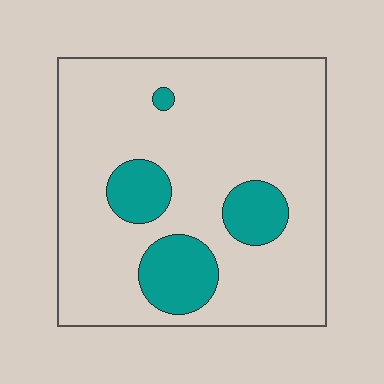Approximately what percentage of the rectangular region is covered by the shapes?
Approximately 15%.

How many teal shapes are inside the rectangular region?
4.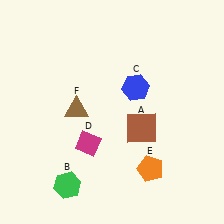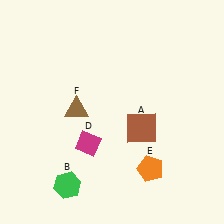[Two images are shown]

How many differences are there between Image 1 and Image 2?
There is 1 difference between the two images.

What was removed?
The blue hexagon (C) was removed in Image 2.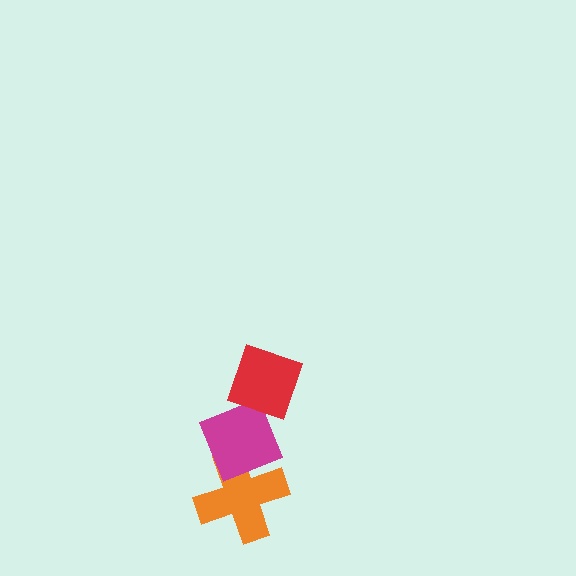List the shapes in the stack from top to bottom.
From top to bottom: the red diamond, the magenta diamond, the orange cross.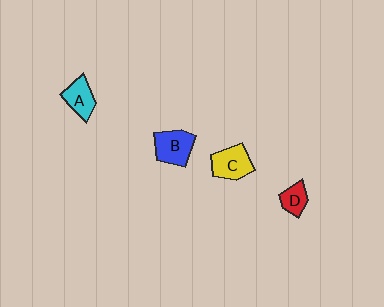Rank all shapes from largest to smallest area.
From largest to smallest: B (blue), C (yellow), A (cyan), D (red).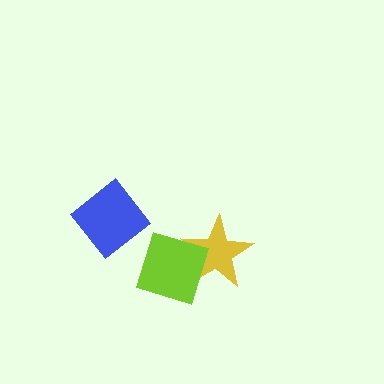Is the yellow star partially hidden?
Yes, it is partially covered by another shape.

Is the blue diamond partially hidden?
No, no other shape covers it.